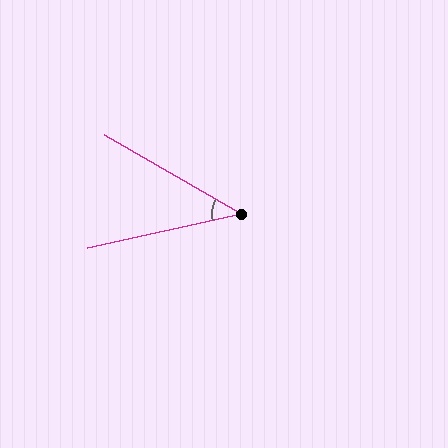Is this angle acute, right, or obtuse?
It is acute.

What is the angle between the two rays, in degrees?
Approximately 42 degrees.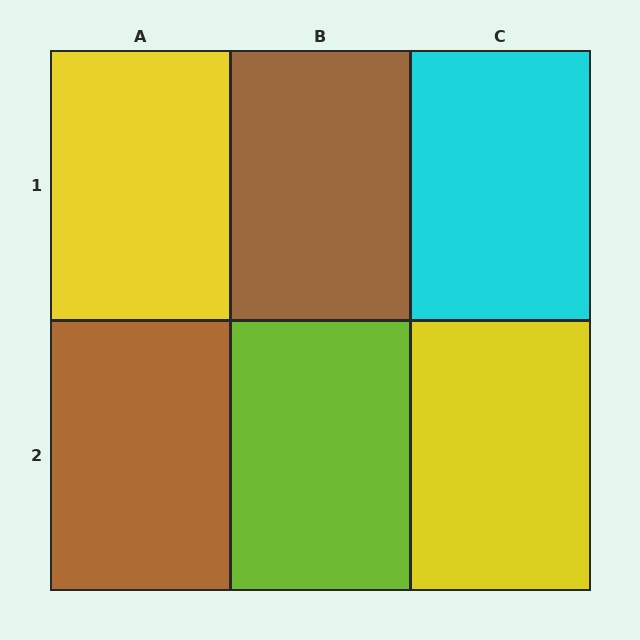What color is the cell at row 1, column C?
Cyan.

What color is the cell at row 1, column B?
Brown.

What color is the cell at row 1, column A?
Yellow.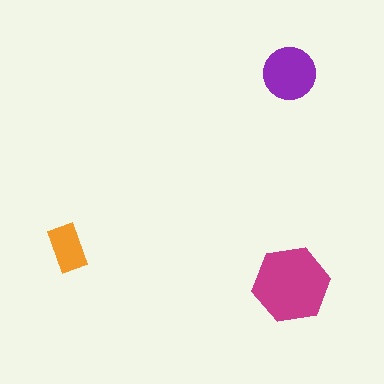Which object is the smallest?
The orange rectangle.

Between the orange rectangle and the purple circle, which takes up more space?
The purple circle.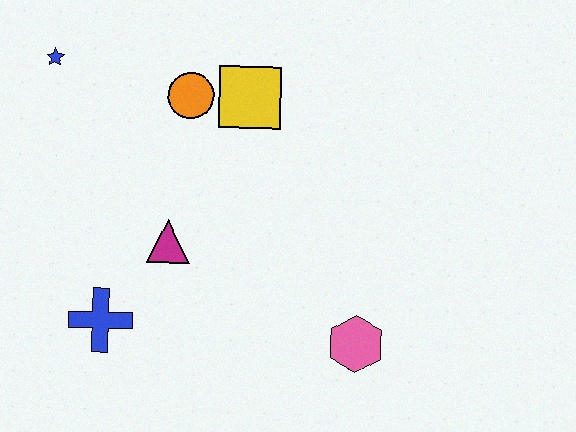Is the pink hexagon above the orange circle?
No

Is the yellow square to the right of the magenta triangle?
Yes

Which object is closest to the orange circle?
The yellow square is closest to the orange circle.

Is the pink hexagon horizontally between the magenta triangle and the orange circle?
No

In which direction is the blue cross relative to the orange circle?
The blue cross is below the orange circle.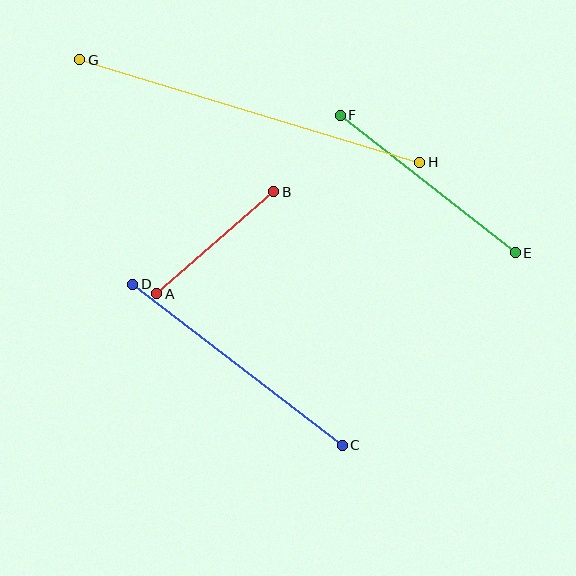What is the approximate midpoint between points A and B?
The midpoint is at approximately (215, 243) pixels.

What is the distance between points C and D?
The distance is approximately 264 pixels.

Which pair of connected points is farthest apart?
Points G and H are farthest apart.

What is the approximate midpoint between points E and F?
The midpoint is at approximately (428, 184) pixels.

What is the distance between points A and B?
The distance is approximately 155 pixels.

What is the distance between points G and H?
The distance is approximately 355 pixels.